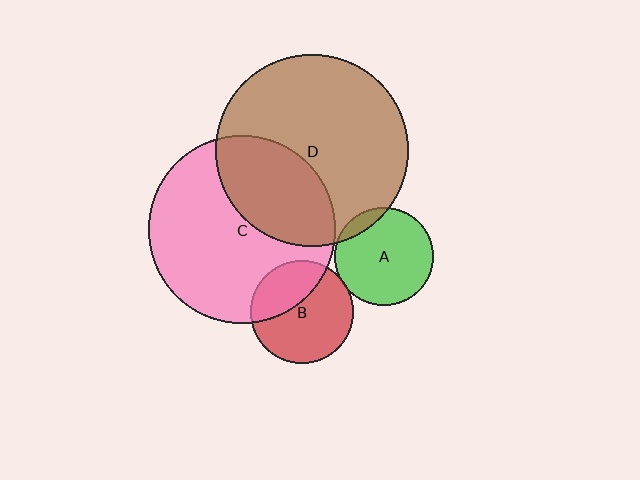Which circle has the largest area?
Circle D (brown).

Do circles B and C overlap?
Yes.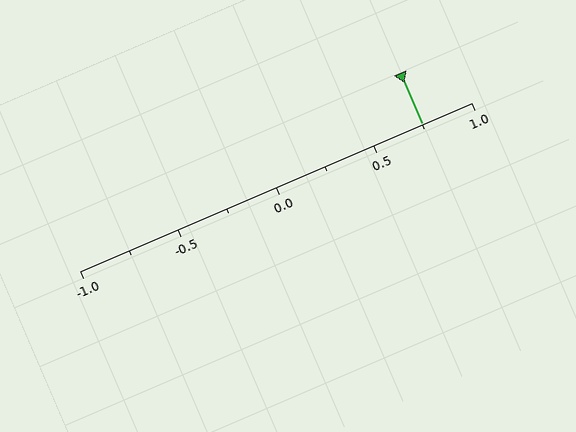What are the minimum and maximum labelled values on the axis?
The axis runs from -1.0 to 1.0.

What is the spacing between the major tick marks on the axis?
The major ticks are spaced 0.5 apart.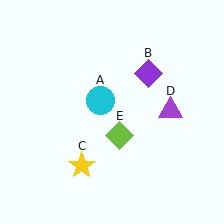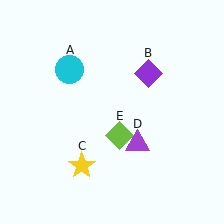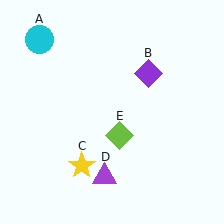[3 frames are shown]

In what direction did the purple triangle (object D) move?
The purple triangle (object D) moved down and to the left.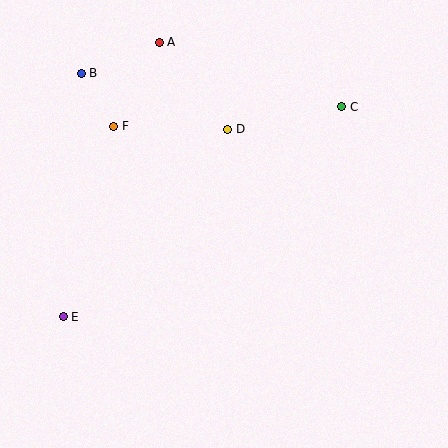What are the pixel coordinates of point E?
Point E is at (63, 317).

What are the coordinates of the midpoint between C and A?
The midpoint between C and A is at (250, 75).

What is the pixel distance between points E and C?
The distance between E and C is 349 pixels.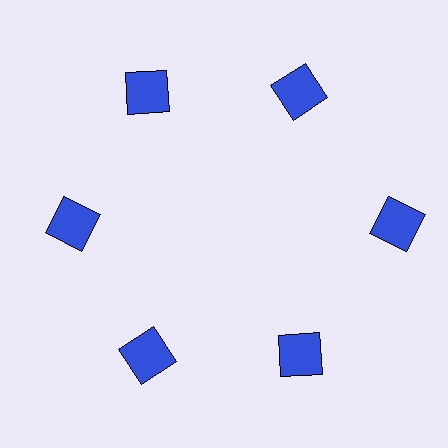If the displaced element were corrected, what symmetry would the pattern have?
It would have 6-fold rotational symmetry — the pattern would map onto itself every 60 degrees.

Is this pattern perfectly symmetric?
No. The 6 blue squares are arranged in a ring, but one element near the 3 o'clock position is pushed outward from the center, breaking the 6-fold rotational symmetry.